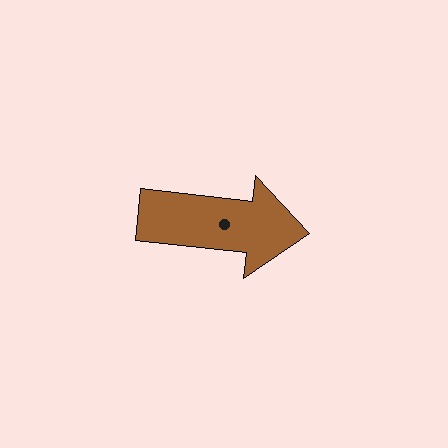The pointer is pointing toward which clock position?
Roughly 3 o'clock.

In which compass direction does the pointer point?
East.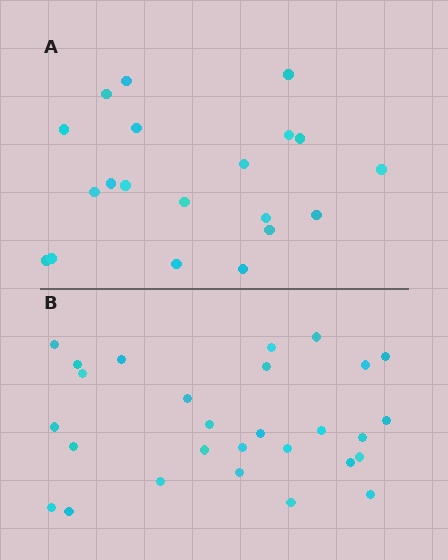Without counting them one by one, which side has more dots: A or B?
Region B (the bottom region) has more dots.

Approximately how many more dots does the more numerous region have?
Region B has roughly 8 or so more dots than region A.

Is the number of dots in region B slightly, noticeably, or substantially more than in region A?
Region B has noticeably more, but not dramatically so. The ratio is roughly 1.4 to 1.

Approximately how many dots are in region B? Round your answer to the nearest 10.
About 30 dots. (The exact count is 28, which rounds to 30.)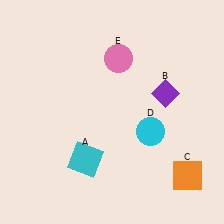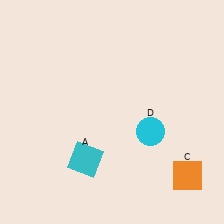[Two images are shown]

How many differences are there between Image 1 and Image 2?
There are 2 differences between the two images.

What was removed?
The purple diamond (B), the pink circle (E) were removed in Image 2.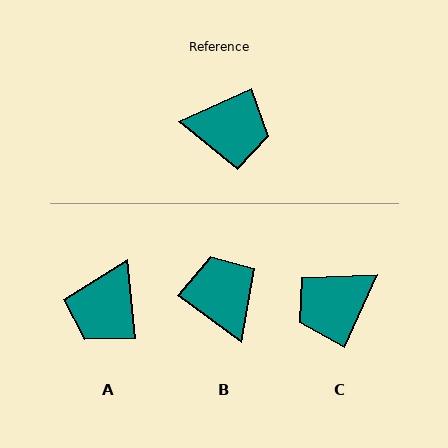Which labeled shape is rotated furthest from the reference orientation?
C, about 139 degrees away.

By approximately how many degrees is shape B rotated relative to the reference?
Approximately 119 degrees counter-clockwise.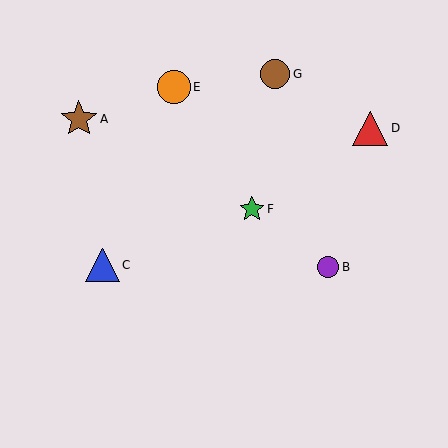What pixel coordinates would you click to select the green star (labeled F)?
Click at (252, 209) to select the green star F.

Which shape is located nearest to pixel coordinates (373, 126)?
The red triangle (labeled D) at (370, 129) is nearest to that location.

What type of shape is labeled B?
Shape B is a purple circle.